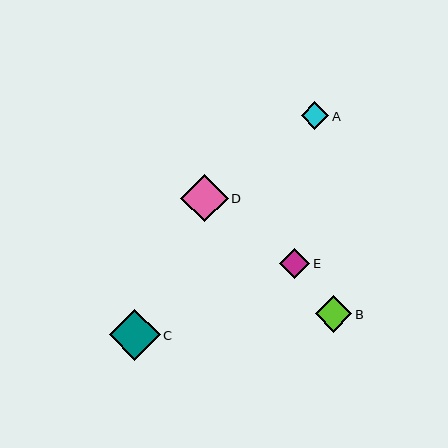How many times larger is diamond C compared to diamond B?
Diamond C is approximately 1.4 times the size of diamond B.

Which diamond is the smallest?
Diamond A is the smallest with a size of approximately 28 pixels.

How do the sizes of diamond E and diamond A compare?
Diamond E and diamond A are approximately the same size.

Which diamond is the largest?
Diamond C is the largest with a size of approximately 51 pixels.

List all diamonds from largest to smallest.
From largest to smallest: C, D, B, E, A.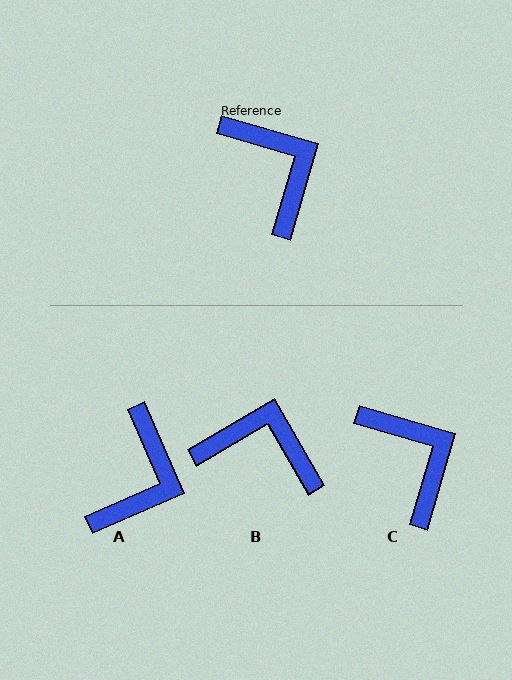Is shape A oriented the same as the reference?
No, it is off by about 50 degrees.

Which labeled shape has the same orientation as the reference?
C.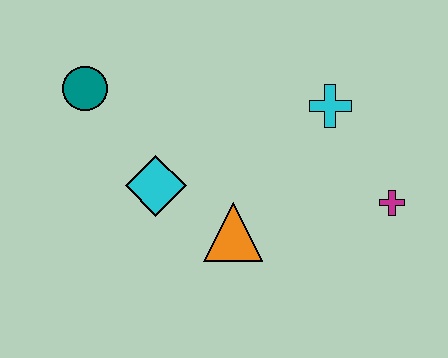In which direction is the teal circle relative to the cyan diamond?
The teal circle is above the cyan diamond.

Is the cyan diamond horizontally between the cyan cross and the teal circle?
Yes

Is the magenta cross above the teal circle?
No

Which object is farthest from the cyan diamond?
The magenta cross is farthest from the cyan diamond.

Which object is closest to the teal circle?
The cyan diamond is closest to the teal circle.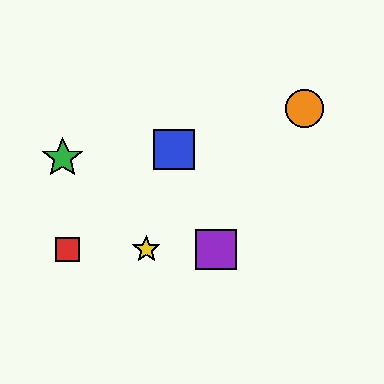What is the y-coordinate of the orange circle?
The orange circle is at y≈108.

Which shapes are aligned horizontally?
The red square, the yellow star, the purple square are aligned horizontally.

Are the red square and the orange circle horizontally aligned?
No, the red square is at y≈249 and the orange circle is at y≈108.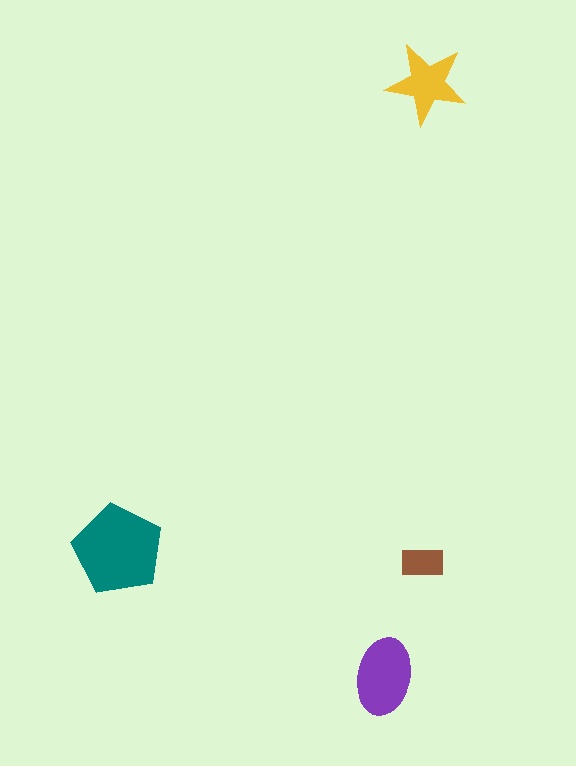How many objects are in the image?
There are 4 objects in the image.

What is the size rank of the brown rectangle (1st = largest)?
4th.